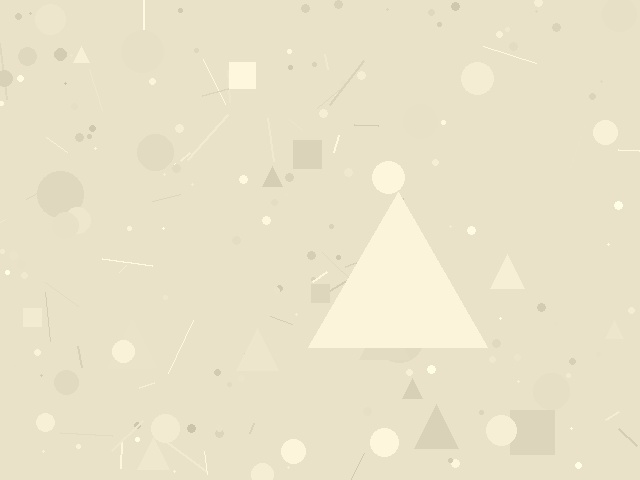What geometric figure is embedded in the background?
A triangle is embedded in the background.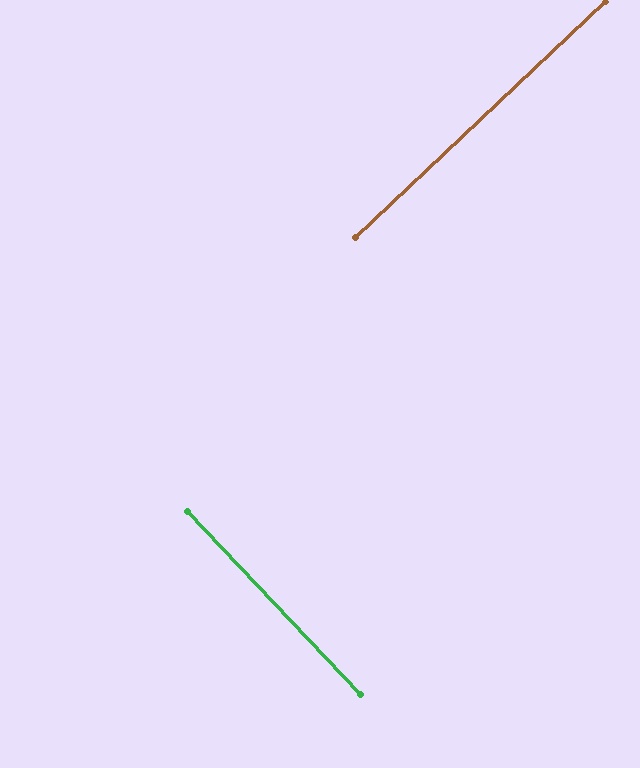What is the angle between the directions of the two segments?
Approximately 90 degrees.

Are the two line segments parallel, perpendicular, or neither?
Perpendicular — they meet at approximately 90°.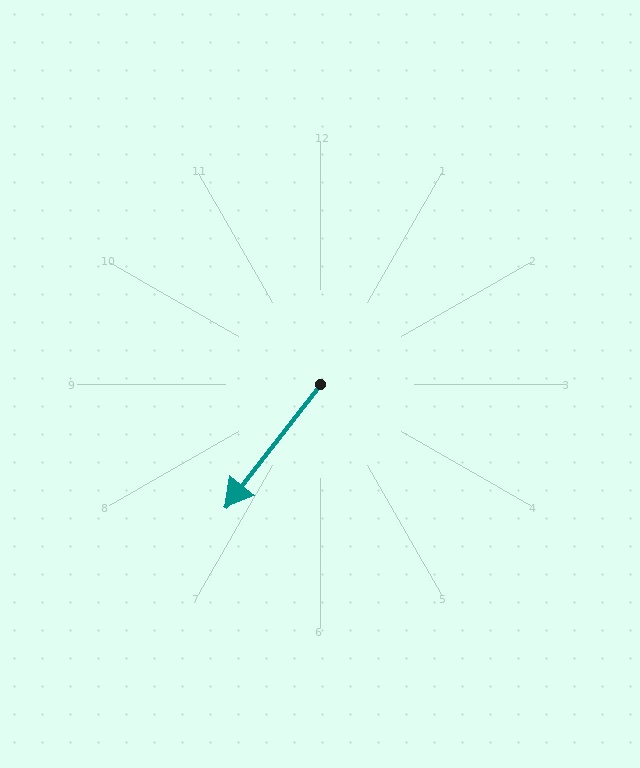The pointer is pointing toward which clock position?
Roughly 7 o'clock.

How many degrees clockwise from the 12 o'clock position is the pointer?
Approximately 218 degrees.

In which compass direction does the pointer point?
Southwest.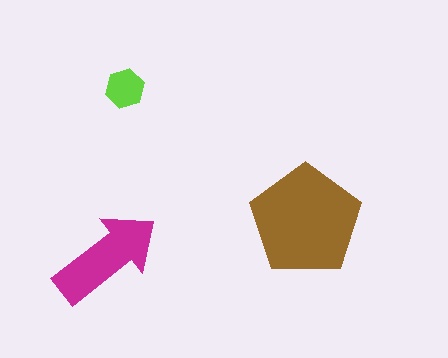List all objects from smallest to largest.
The lime hexagon, the magenta arrow, the brown pentagon.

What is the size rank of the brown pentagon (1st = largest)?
1st.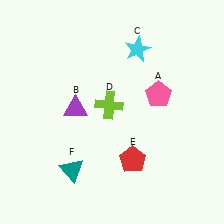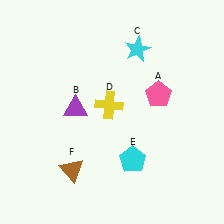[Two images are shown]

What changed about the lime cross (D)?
In Image 1, D is lime. In Image 2, it changed to yellow.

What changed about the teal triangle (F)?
In Image 1, F is teal. In Image 2, it changed to brown.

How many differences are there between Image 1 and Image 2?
There are 3 differences between the two images.